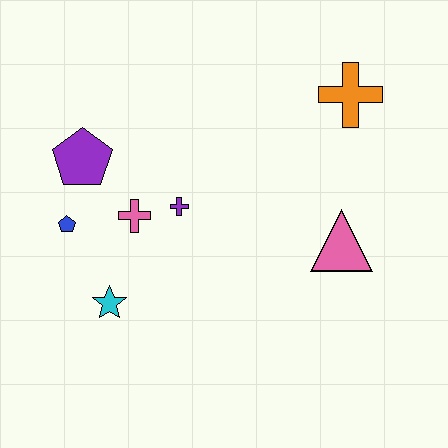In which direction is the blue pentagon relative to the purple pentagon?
The blue pentagon is below the purple pentagon.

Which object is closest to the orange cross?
The pink triangle is closest to the orange cross.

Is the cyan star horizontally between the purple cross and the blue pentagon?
Yes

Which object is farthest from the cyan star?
The orange cross is farthest from the cyan star.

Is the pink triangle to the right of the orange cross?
No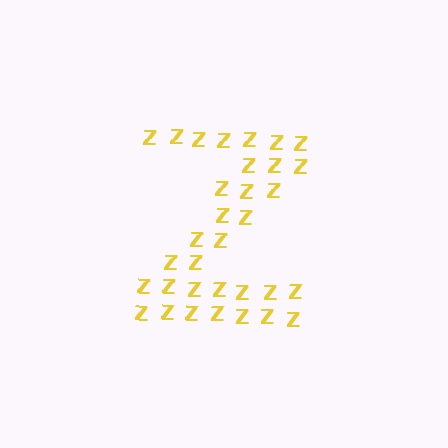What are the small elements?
The small elements are letter Z's.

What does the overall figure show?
The overall figure shows the letter Z.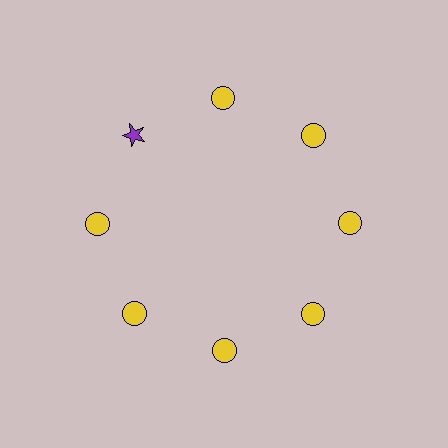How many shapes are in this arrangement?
There are 8 shapes arranged in a ring pattern.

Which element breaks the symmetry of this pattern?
The purple star at roughly the 10 o'clock position breaks the symmetry. All other shapes are yellow circles.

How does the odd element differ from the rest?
It differs in both color (purple instead of yellow) and shape (star instead of circle).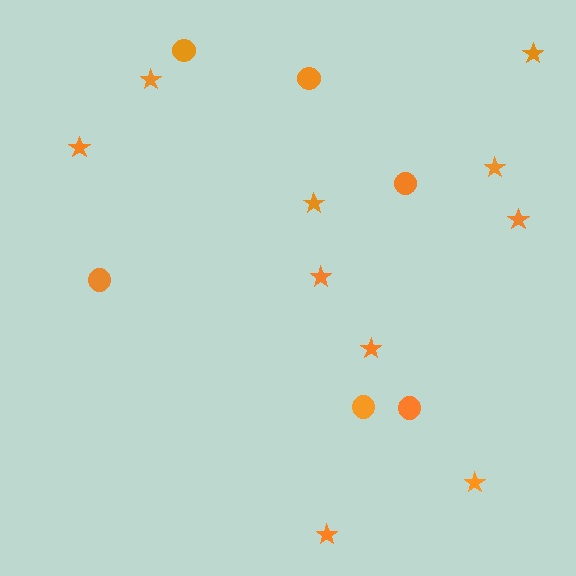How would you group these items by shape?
There are 2 groups: one group of stars (10) and one group of circles (6).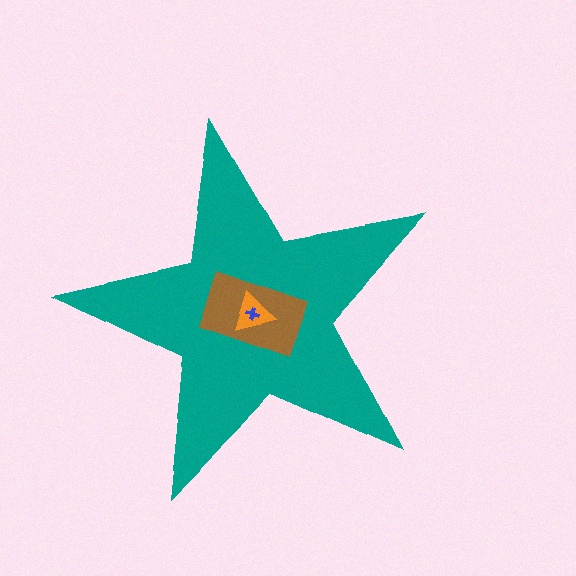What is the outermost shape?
The teal star.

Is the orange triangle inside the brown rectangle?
Yes.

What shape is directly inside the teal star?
The brown rectangle.